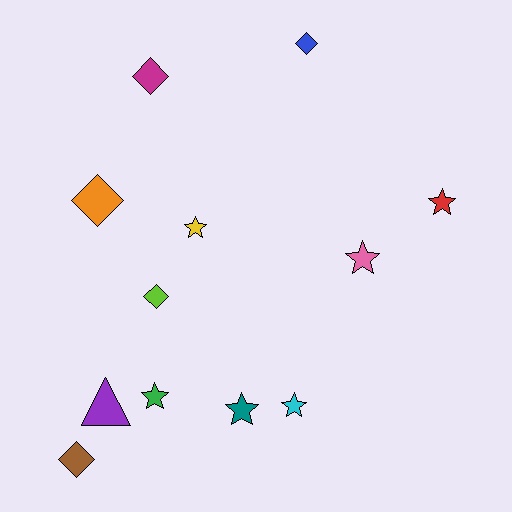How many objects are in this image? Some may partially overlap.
There are 12 objects.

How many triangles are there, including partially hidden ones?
There is 1 triangle.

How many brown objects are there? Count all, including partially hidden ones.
There is 1 brown object.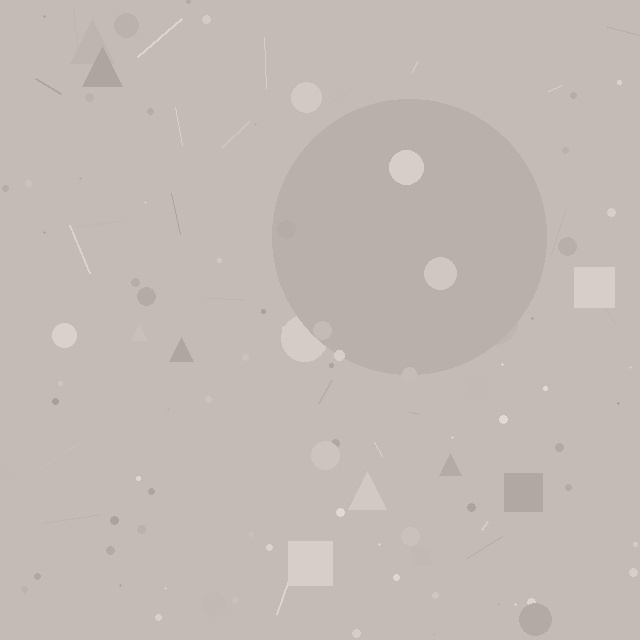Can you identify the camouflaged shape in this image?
The camouflaged shape is a circle.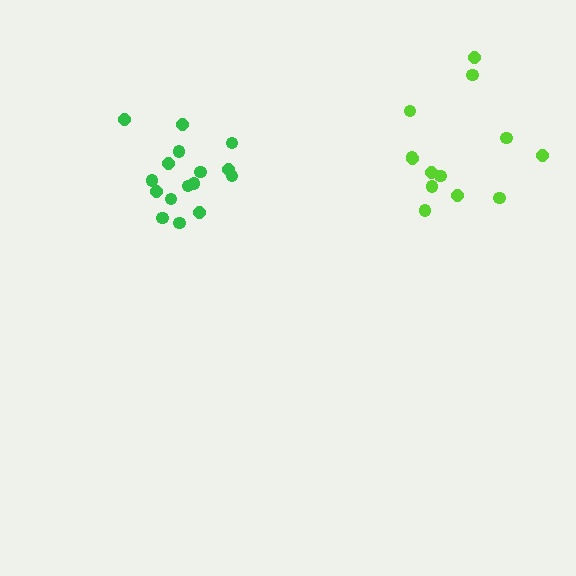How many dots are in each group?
Group 1: 13 dots, Group 2: 16 dots (29 total).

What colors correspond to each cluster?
The clusters are colored: lime, green.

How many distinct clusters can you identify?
There are 2 distinct clusters.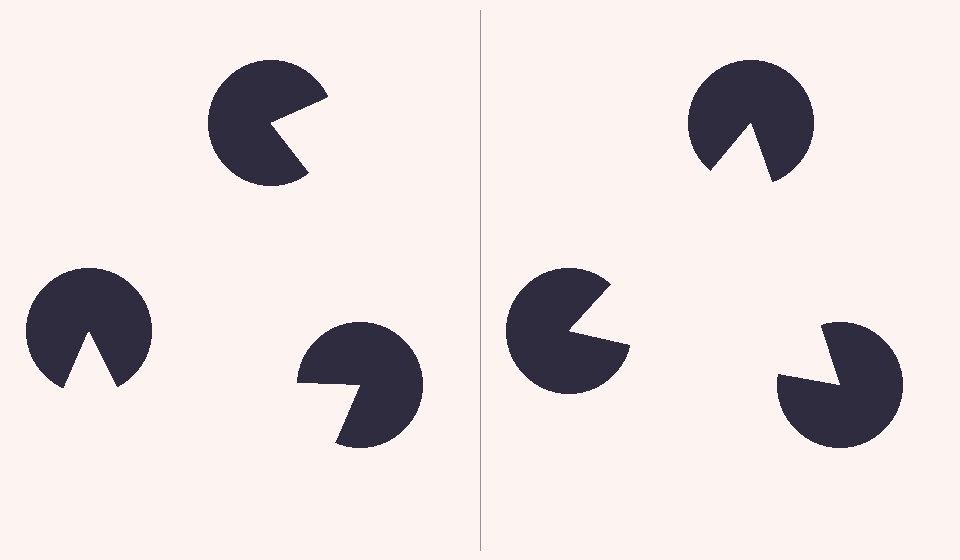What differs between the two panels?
The pac-man discs are positioned identically on both sides; only the wedge orientations differ. On the right they align to a triangle; on the left they are misaligned.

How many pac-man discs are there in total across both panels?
6 — 3 on each side.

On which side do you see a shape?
An illusory triangle appears on the right side. On the left side the wedge cuts are rotated, so no coherent shape forms.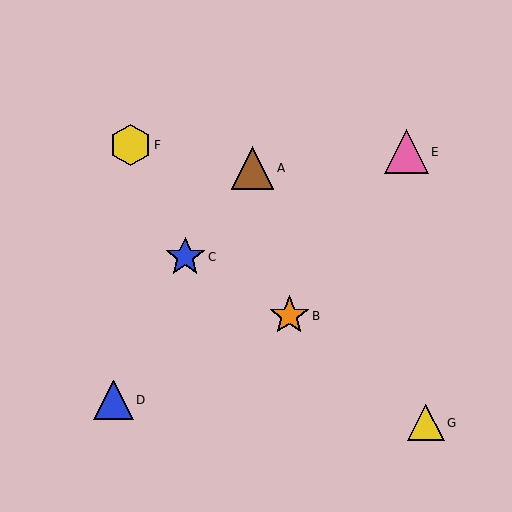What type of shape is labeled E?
Shape E is a pink triangle.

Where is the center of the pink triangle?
The center of the pink triangle is at (406, 152).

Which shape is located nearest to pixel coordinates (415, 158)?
The pink triangle (labeled E) at (406, 152) is nearest to that location.